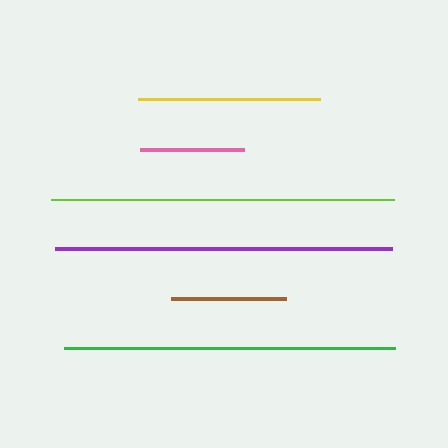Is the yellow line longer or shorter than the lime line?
The lime line is longer than the yellow line.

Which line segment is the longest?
The lime line is the longest at approximately 343 pixels.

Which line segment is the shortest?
The pink line is the shortest at approximately 104 pixels.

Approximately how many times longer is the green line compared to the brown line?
The green line is approximately 2.9 times the length of the brown line.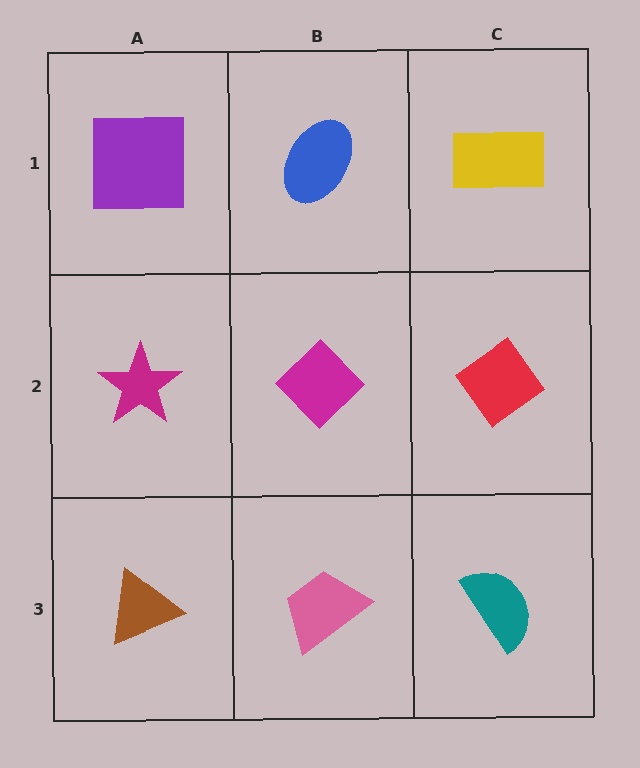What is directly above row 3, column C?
A red diamond.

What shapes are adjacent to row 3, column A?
A magenta star (row 2, column A), a pink trapezoid (row 3, column B).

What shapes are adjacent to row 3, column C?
A red diamond (row 2, column C), a pink trapezoid (row 3, column B).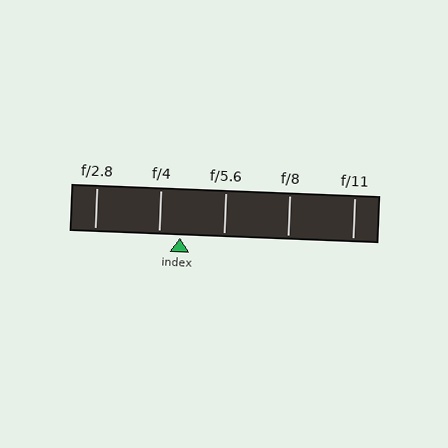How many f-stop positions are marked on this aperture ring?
There are 5 f-stop positions marked.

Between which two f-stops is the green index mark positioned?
The index mark is between f/4 and f/5.6.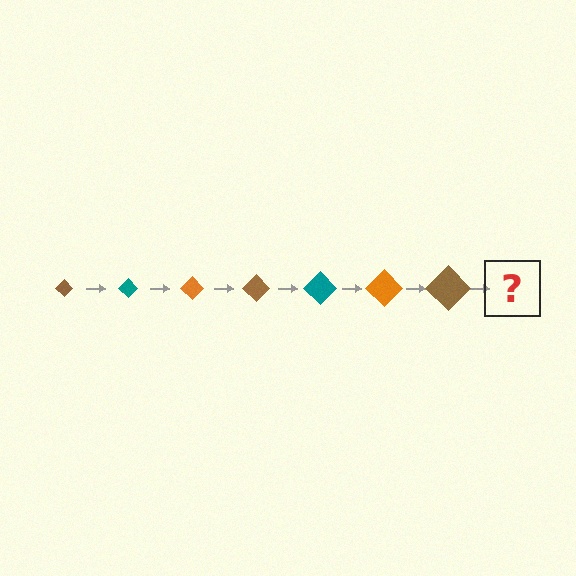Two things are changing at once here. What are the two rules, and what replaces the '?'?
The two rules are that the diamond grows larger each step and the color cycles through brown, teal, and orange. The '?' should be a teal diamond, larger than the previous one.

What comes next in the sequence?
The next element should be a teal diamond, larger than the previous one.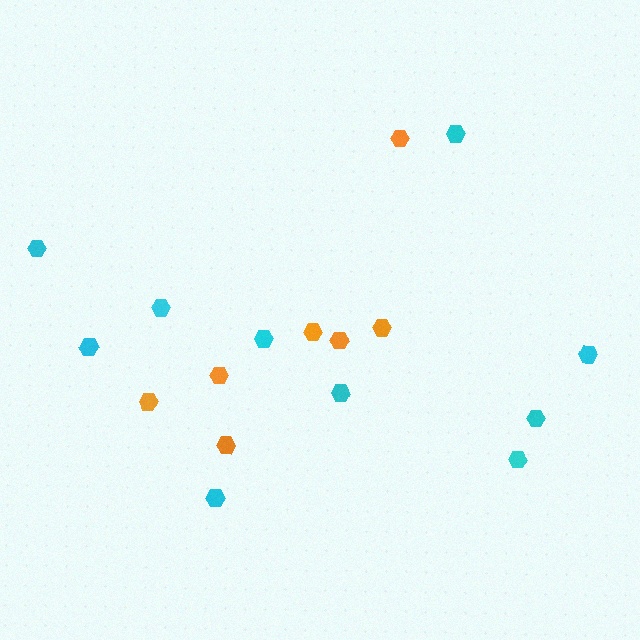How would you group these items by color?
There are 2 groups: one group of orange hexagons (7) and one group of cyan hexagons (10).